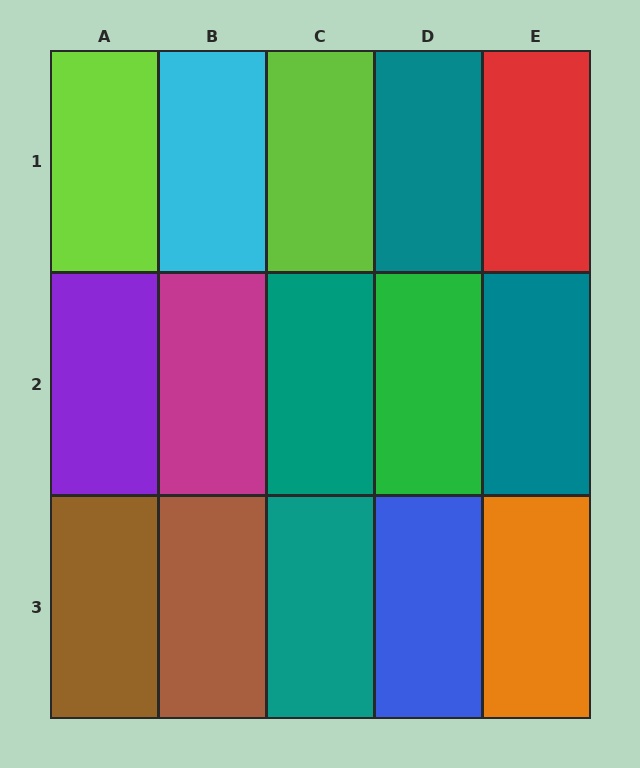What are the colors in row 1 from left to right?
Lime, cyan, lime, teal, red.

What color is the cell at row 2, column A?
Purple.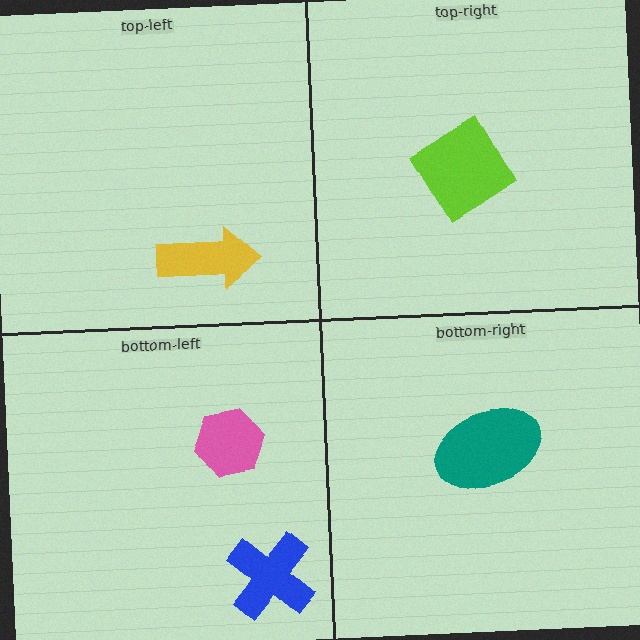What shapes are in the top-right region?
The lime diamond.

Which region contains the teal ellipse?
The bottom-right region.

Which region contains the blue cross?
The bottom-left region.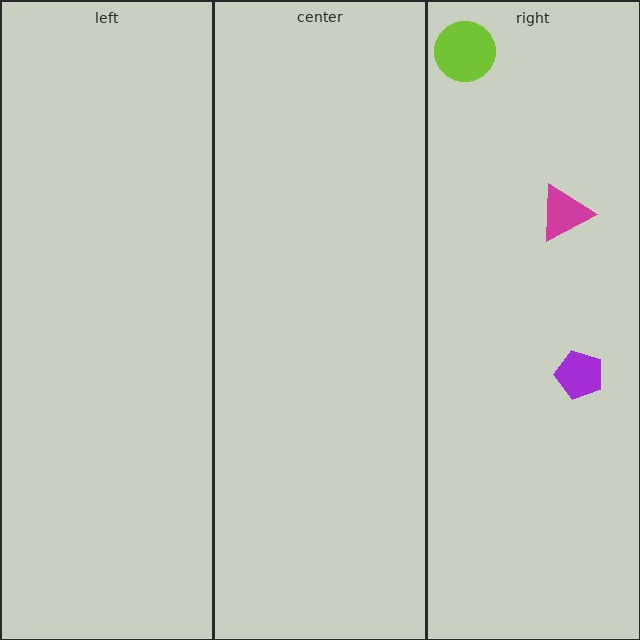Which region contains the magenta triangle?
The right region.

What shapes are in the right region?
The lime circle, the purple pentagon, the magenta triangle.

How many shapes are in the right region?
3.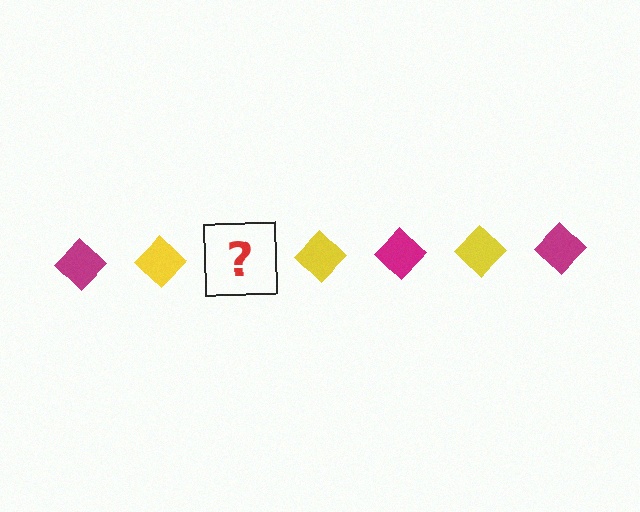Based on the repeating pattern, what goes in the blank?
The blank should be a magenta diamond.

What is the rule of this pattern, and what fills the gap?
The rule is that the pattern cycles through magenta, yellow diamonds. The gap should be filled with a magenta diamond.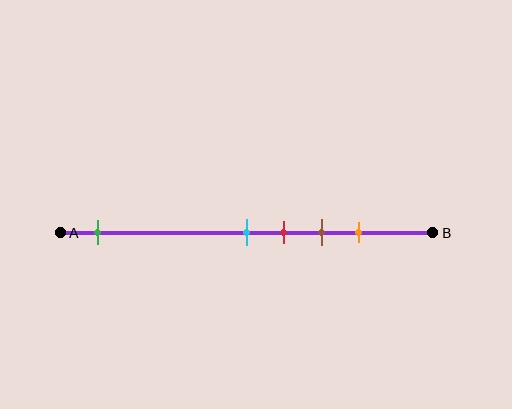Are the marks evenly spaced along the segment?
No, the marks are not evenly spaced.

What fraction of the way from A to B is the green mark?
The green mark is approximately 10% (0.1) of the way from A to B.